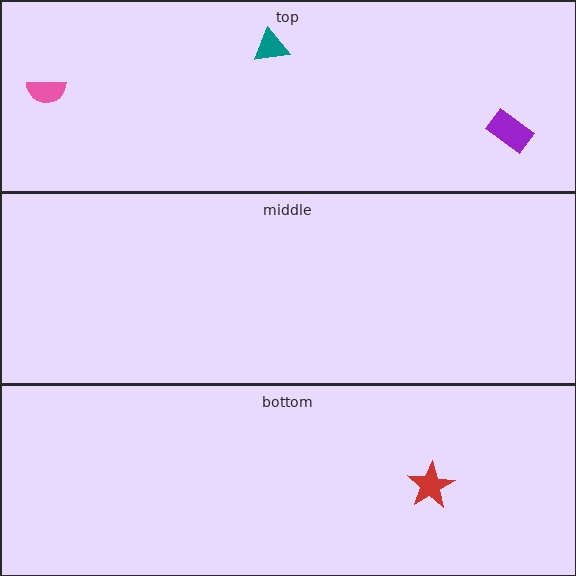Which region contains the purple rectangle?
The top region.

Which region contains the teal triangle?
The top region.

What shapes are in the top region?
The pink semicircle, the purple rectangle, the teal triangle.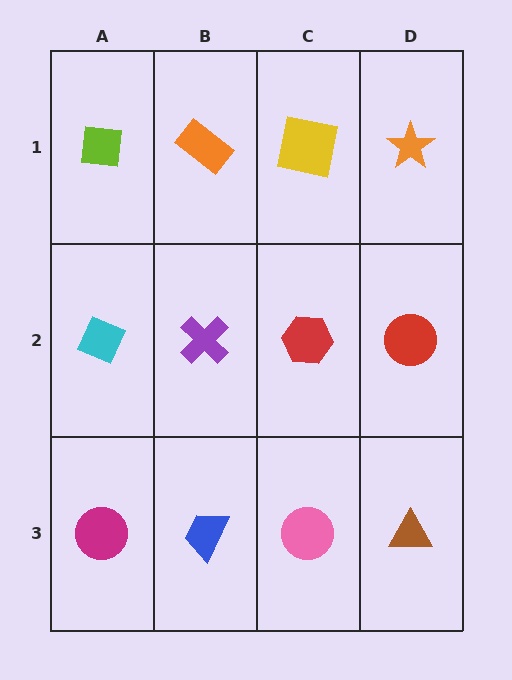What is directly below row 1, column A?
A cyan diamond.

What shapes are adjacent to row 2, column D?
An orange star (row 1, column D), a brown triangle (row 3, column D), a red hexagon (row 2, column C).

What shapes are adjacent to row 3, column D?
A red circle (row 2, column D), a pink circle (row 3, column C).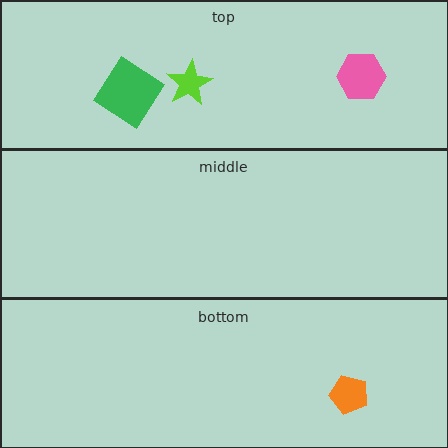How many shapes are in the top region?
3.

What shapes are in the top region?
The lime star, the green diamond, the pink hexagon.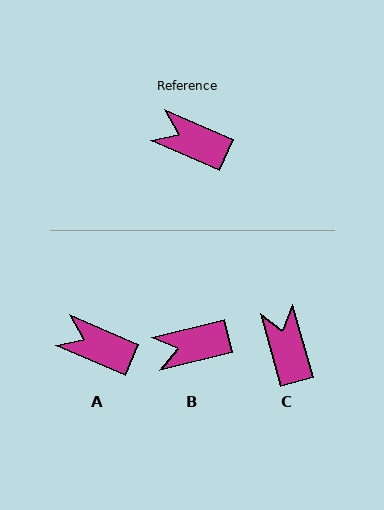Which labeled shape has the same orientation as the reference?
A.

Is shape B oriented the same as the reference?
No, it is off by about 37 degrees.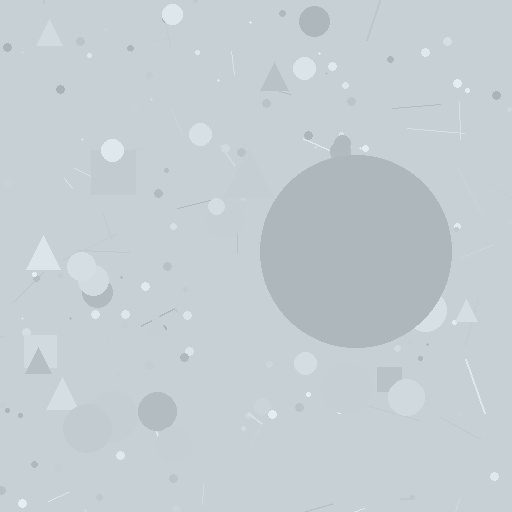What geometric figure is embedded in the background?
A circle is embedded in the background.